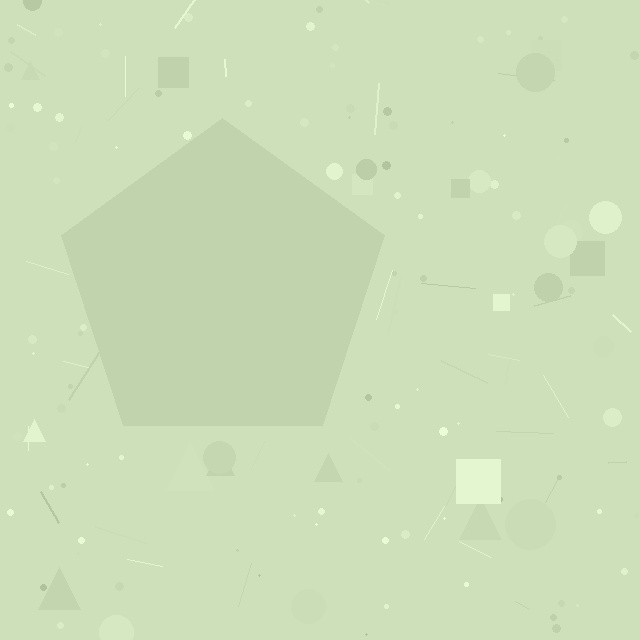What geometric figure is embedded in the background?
A pentagon is embedded in the background.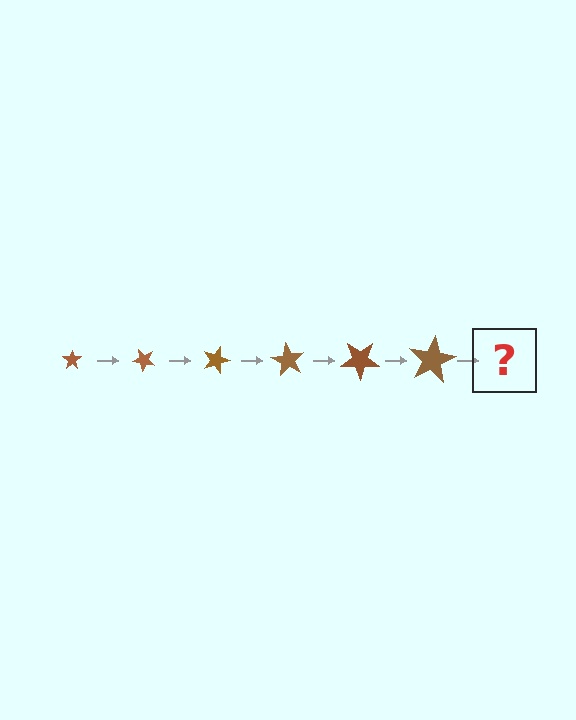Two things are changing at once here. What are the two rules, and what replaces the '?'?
The two rules are that the star grows larger each step and it rotates 45 degrees each step. The '?' should be a star, larger than the previous one and rotated 270 degrees from the start.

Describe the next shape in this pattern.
It should be a star, larger than the previous one and rotated 270 degrees from the start.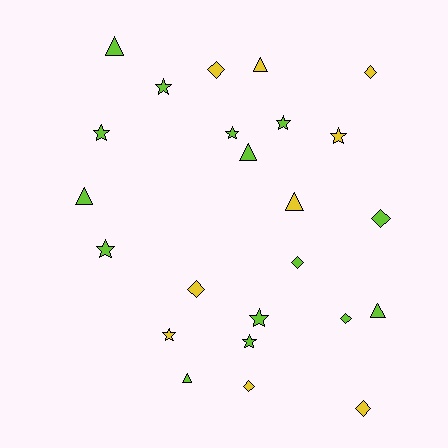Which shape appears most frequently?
Star, with 9 objects.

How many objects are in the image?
There are 24 objects.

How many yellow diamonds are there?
There are 5 yellow diamonds.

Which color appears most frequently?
Lime, with 15 objects.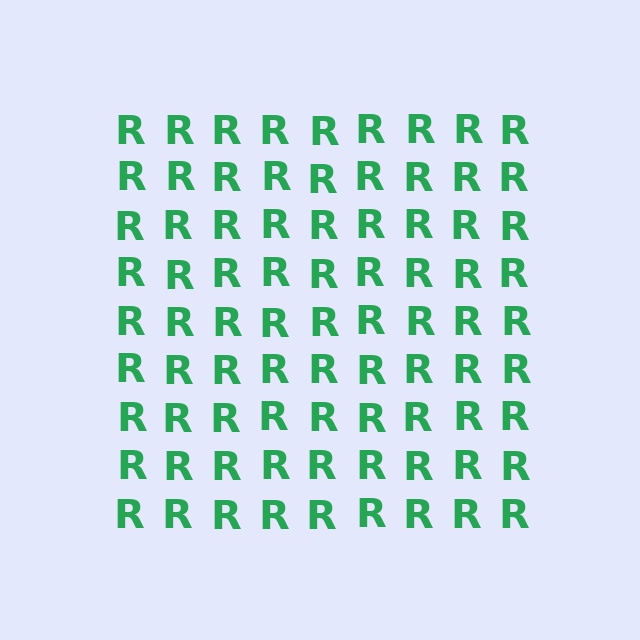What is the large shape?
The large shape is a square.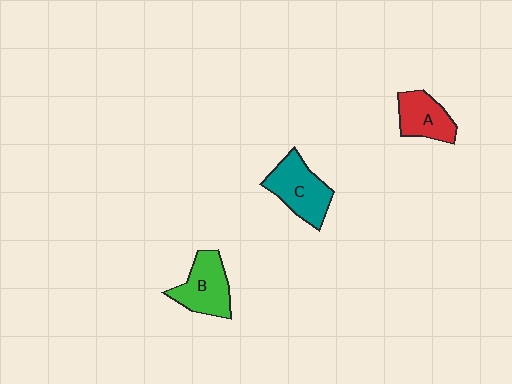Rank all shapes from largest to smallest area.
From largest to smallest: C (teal), B (green), A (red).